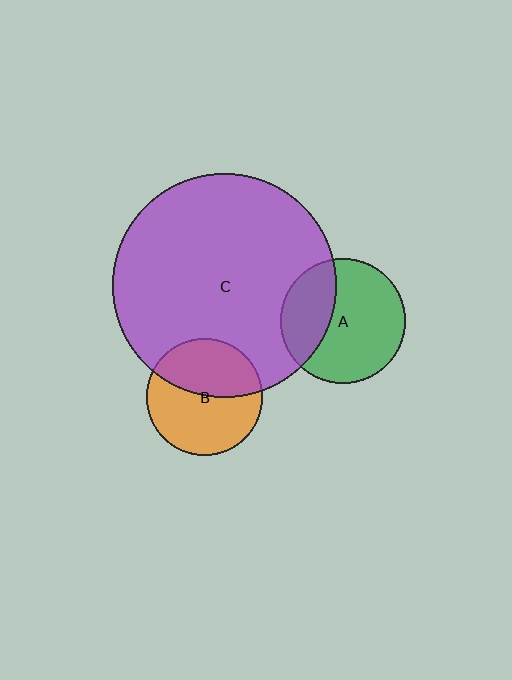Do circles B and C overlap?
Yes.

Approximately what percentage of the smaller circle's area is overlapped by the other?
Approximately 45%.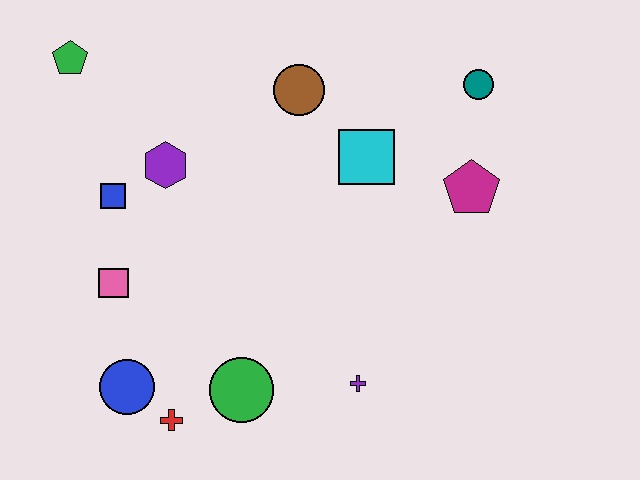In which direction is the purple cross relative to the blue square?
The purple cross is to the right of the blue square.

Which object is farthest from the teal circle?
The blue circle is farthest from the teal circle.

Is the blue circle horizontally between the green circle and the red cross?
No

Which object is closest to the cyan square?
The brown circle is closest to the cyan square.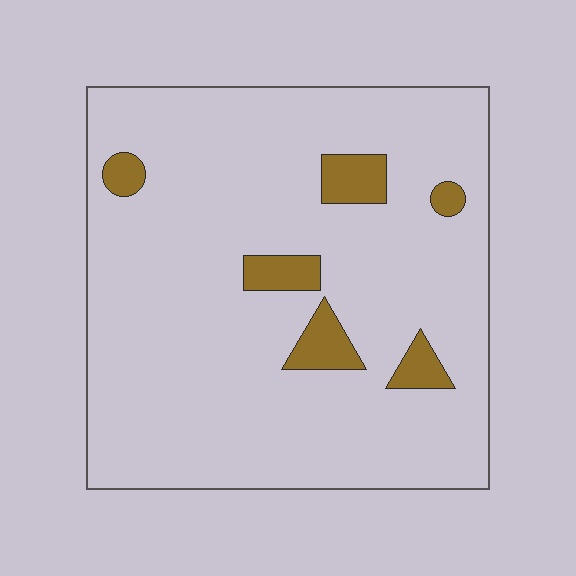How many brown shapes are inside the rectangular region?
6.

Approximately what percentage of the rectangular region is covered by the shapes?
Approximately 10%.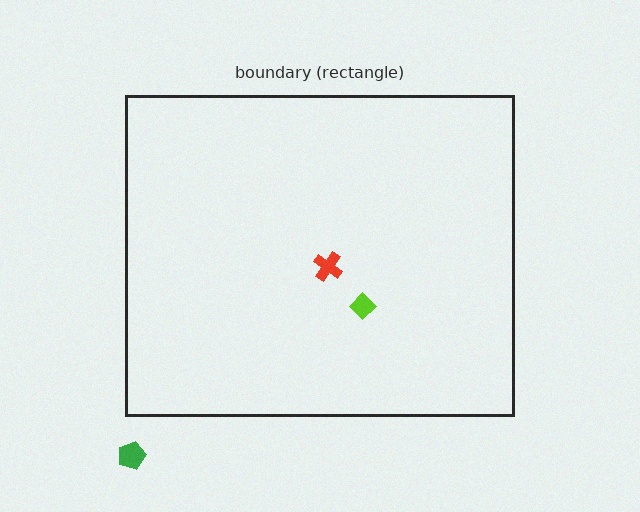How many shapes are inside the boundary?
2 inside, 1 outside.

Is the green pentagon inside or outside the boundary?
Outside.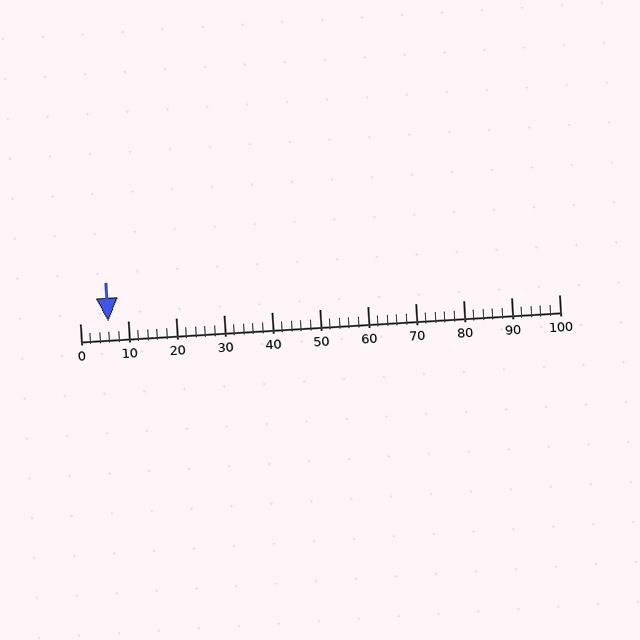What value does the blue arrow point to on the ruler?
The blue arrow points to approximately 6.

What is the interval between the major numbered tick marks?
The major tick marks are spaced 10 units apart.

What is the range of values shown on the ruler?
The ruler shows values from 0 to 100.